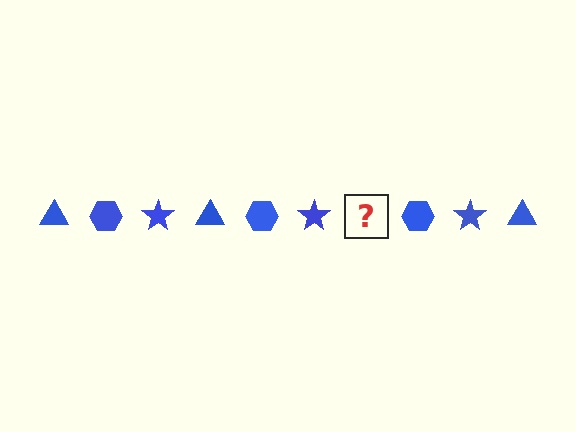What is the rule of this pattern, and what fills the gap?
The rule is that the pattern cycles through triangle, hexagon, star shapes in blue. The gap should be filled with a blue triangle.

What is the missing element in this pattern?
The missing element is a blue triangle.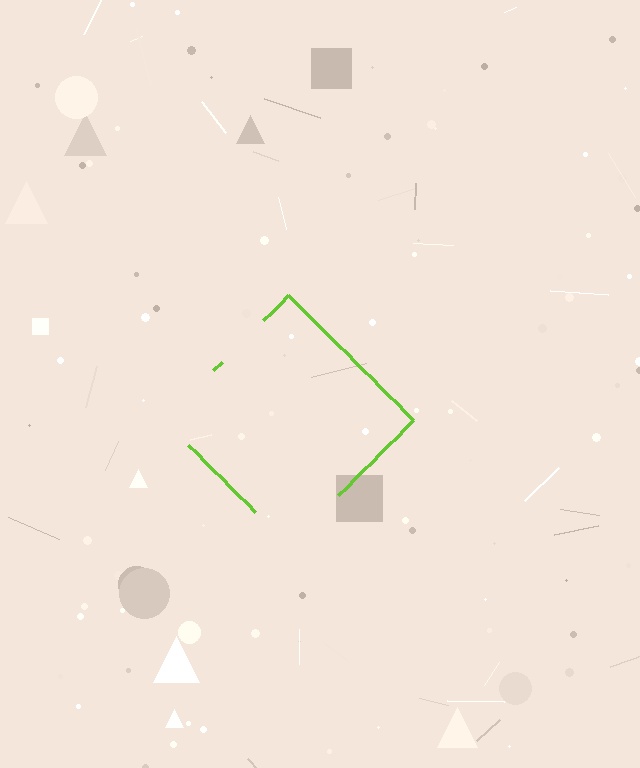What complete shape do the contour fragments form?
The contour fragments form a diamond.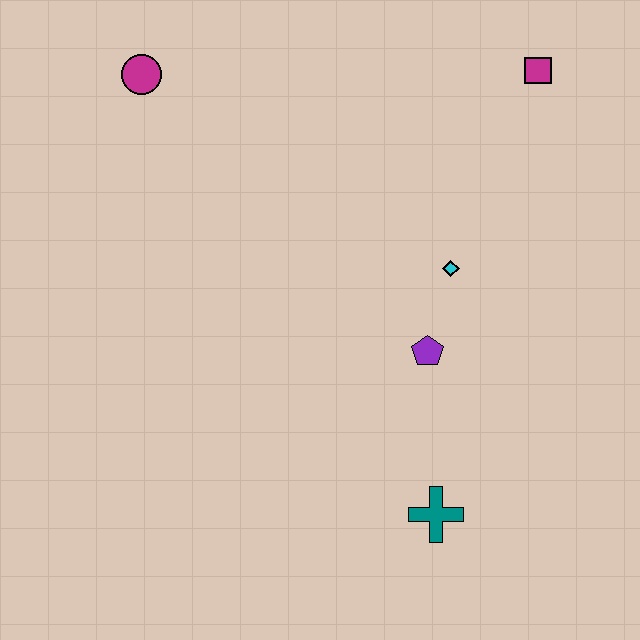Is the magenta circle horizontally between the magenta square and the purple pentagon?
No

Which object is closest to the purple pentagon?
The cyan diamond is closest to the purple pentagon.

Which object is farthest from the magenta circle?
The teal cross is farthest from the magenta circle.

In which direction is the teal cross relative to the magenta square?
The teal cross is below the magenta square.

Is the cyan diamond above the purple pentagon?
Yes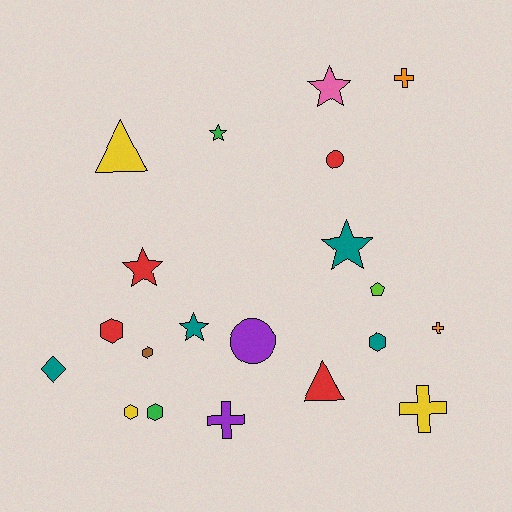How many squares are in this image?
There are no squares.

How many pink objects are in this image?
There is 1 pink object.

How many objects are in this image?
There are 20 objects.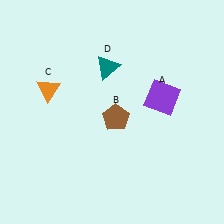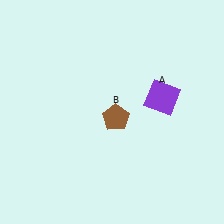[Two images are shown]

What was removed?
The teal triangle (D), the orange triangle (C) were removed in Image 2.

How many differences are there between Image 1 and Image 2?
There are 2 differences between the two images.